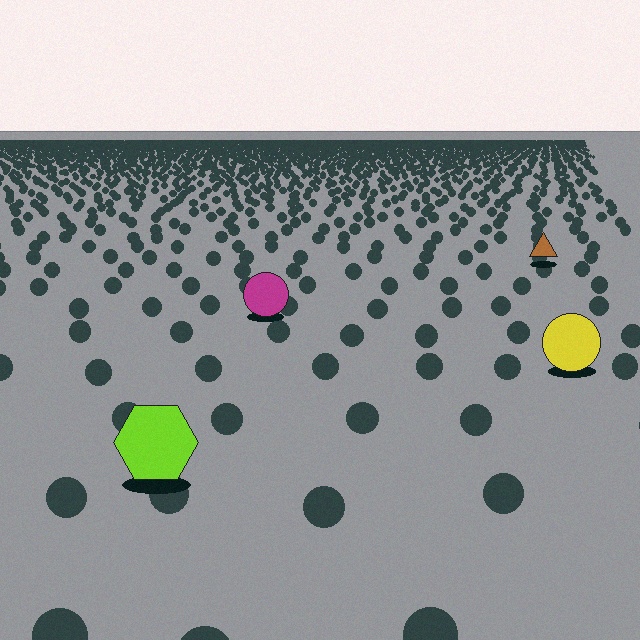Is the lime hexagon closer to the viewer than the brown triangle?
Yes. The lime hexagon is closer — you can tell from the texture gradient: the ground texture is coarser near it.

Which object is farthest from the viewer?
The brown triangle is farthest from the viewer. It appears smaller and the ground texture around it is denser.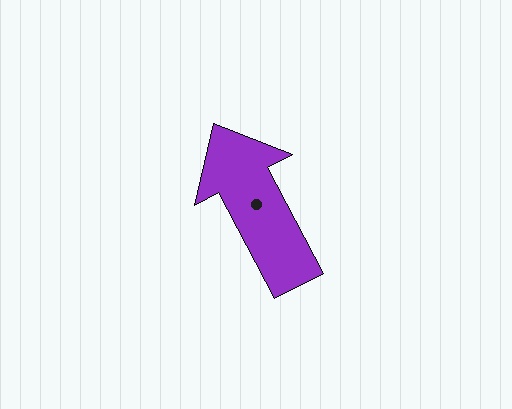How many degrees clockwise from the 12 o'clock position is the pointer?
Approximately 332 degrees.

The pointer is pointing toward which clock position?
Roughly 11 o'clock.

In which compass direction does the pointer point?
Northwest.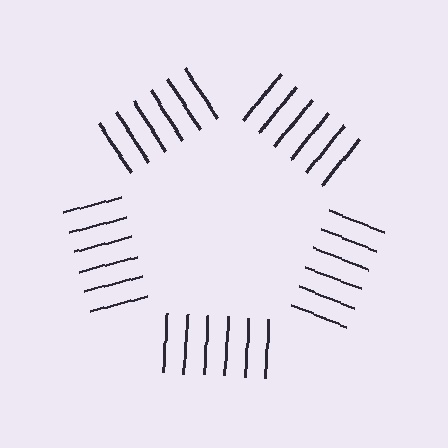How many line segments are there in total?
30 — 6 along each of the 5 edges.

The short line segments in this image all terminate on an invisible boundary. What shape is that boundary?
An illusory pentagon — the line segments terminate on its edges but no continuous stroke is drawn.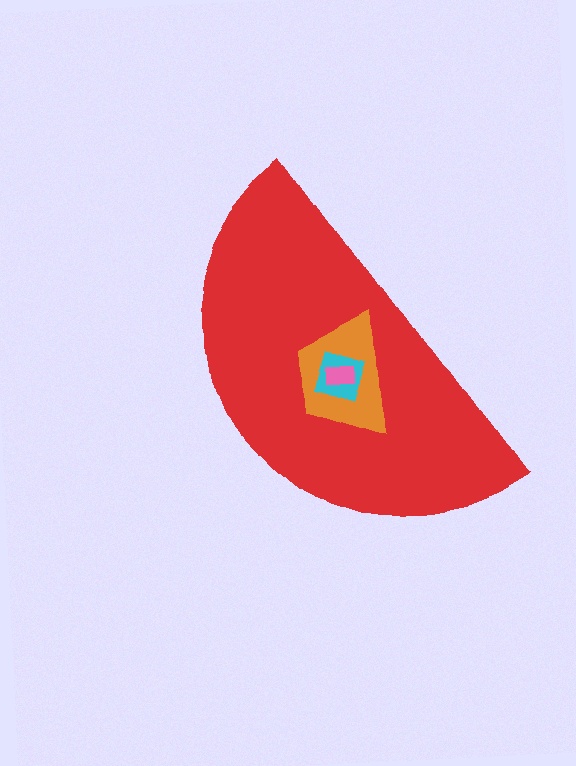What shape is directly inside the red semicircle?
The orange trapezoid.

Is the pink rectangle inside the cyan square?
Yes.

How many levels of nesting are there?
4.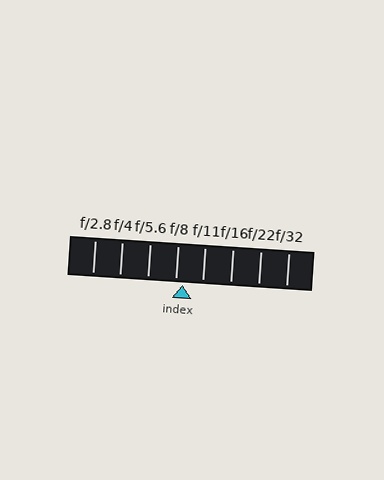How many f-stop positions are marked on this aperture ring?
There are 8 f-stop positions marked.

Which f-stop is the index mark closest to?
The index mark is closest to f/8.